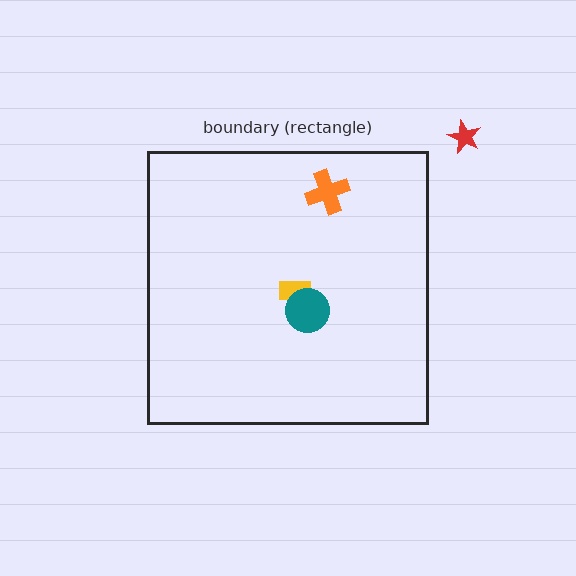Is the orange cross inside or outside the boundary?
Inside.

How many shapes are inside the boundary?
3 inside, 1 outside.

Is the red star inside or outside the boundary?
Outside.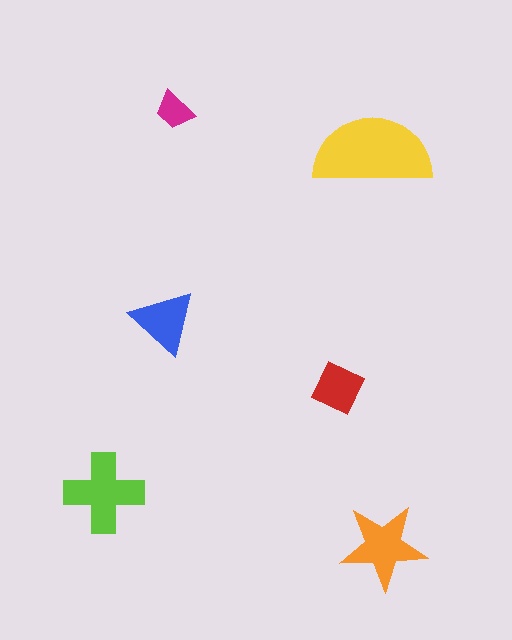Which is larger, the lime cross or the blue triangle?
The lime cross.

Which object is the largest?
The yellow semicircle.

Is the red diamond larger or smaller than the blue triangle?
Smaller.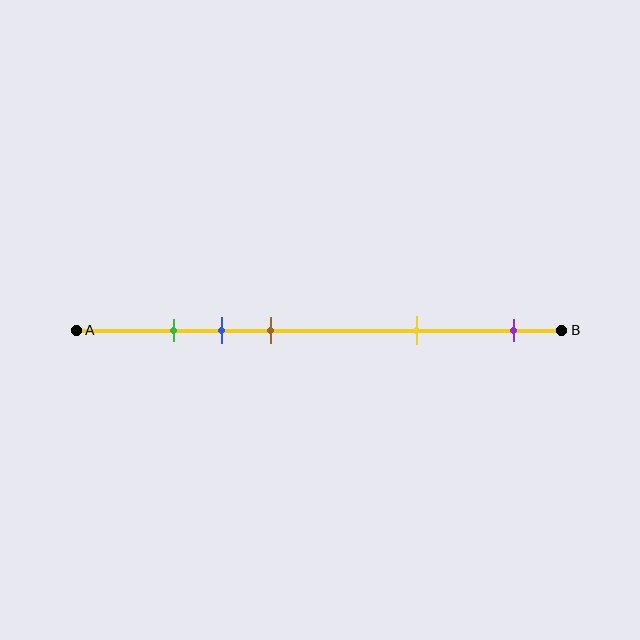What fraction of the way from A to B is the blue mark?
The blue mark is approximately 30% (0.3) of the way from A to B.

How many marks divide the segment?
There are 5 marks dividing the segment.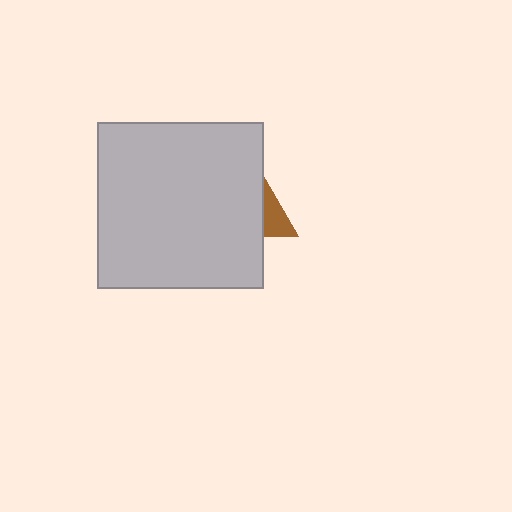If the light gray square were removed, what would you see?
You would see the complete brown triangle.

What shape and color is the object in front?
The object in front is a light gray square.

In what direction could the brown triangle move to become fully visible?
The brown triangle could move right. That would shift it out from behind the light gray square entirely.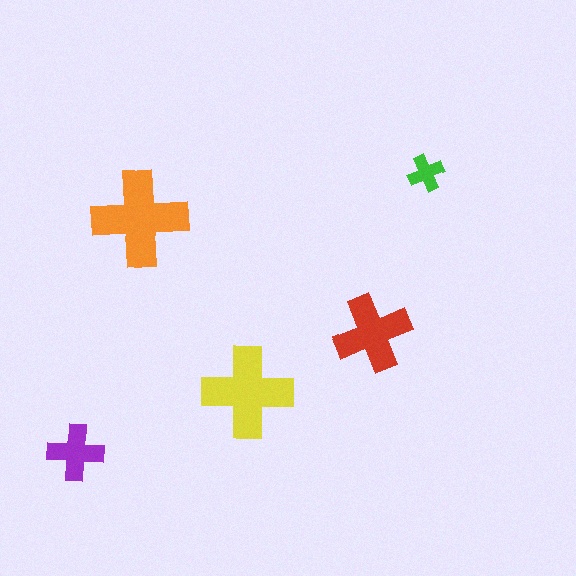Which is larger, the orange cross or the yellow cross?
The orange one.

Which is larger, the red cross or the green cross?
The red one.